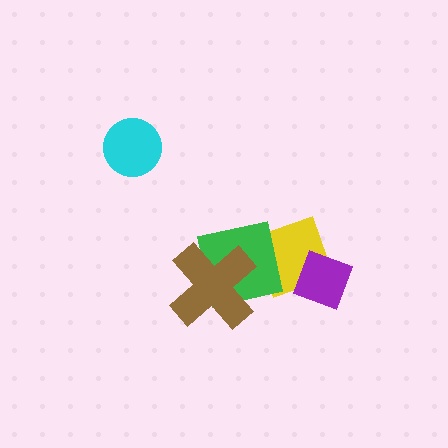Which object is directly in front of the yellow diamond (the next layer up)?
The green square is directly in front of the yellow diamond.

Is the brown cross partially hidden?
No, no other shape covers it.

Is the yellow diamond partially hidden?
Yes, it is partially covered by another shape.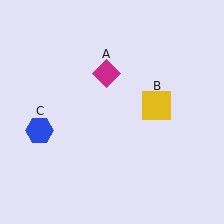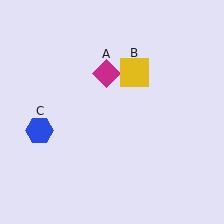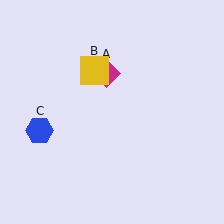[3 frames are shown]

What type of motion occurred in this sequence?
The yellow square (object B) rotated counterclockwise around the center of the scene.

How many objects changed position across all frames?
1 object changed position: yellow square (object B).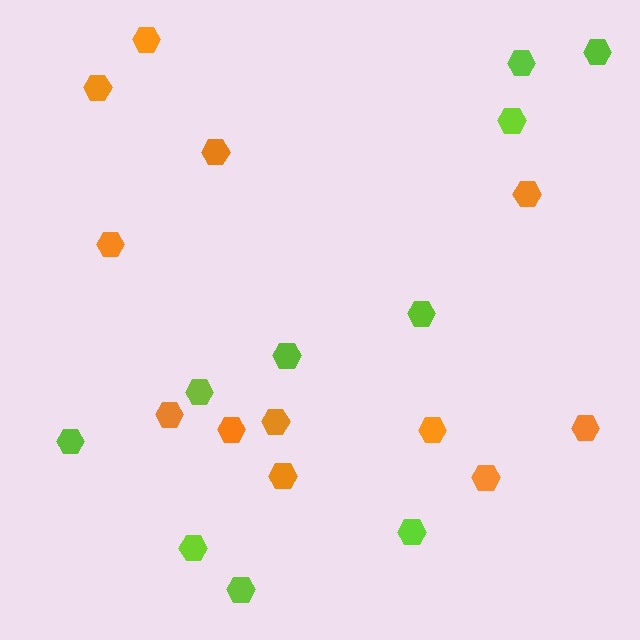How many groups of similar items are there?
There are 2 groups: one group of orange hexagons (12) and one group of lime hexagons (10).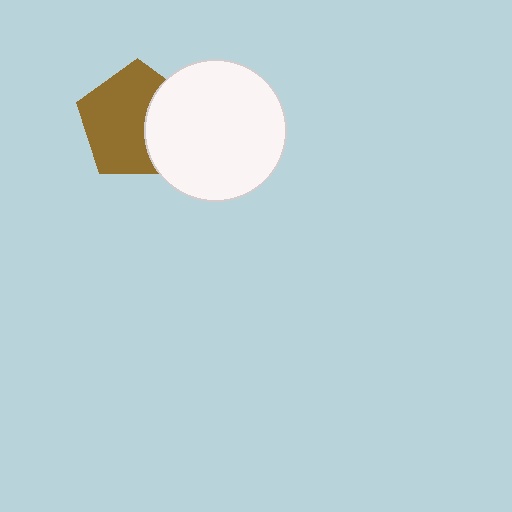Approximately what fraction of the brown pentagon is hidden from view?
Roughly 35% of the brown pentagon is hidden behind the white circle.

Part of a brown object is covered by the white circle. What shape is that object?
It is a pentagon.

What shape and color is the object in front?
The object in front is a white circle.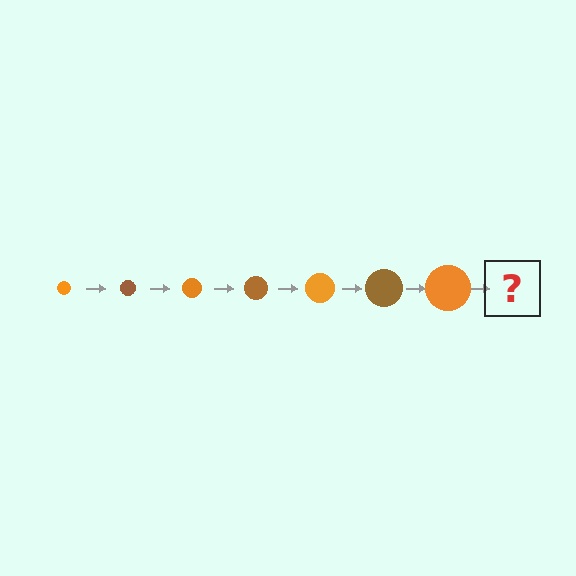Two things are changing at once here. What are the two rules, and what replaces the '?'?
The two rules are that the circle grows larger each step and the color cycles through orange and brown. The '?' should be a brown circle, larger than the previous one.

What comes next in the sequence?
The next element should be a brown circle, larger than the previous one.